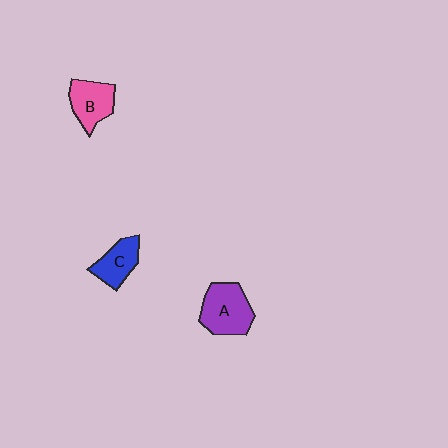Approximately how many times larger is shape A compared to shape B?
Approximately 1.3 times.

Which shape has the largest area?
Shape A (purple).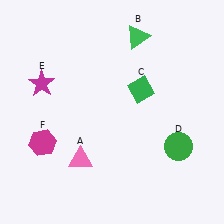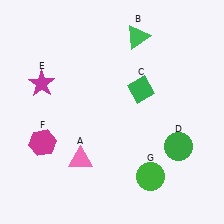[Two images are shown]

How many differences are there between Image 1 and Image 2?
There is 1 difference between the two images.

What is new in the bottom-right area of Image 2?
A green circle (G) was added in the bottom-right area of Image 2.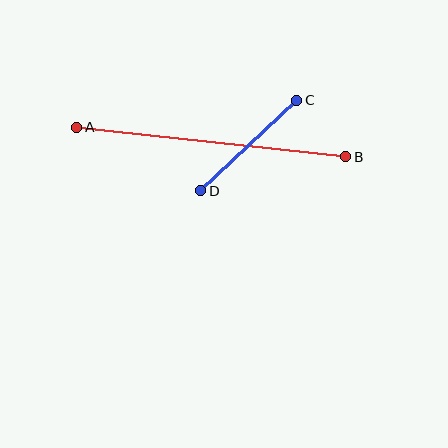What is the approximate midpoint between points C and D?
The midpoint is at approximately (249, 145) pixels.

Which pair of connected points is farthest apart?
Points A and B are farthest apart.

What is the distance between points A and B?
The distance is approximately 271 pixels.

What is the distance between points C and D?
The distance is approximately 132 pixels.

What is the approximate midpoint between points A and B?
The midpoint is at approximately (211, 142) pixels.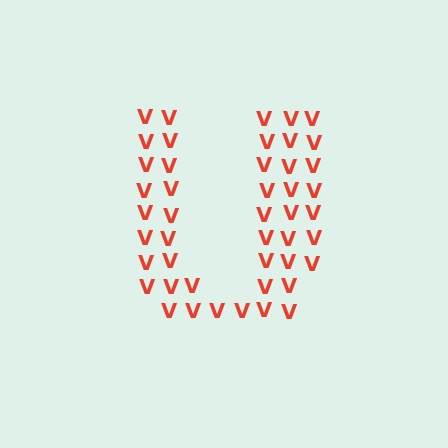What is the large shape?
The large shape is the letter U.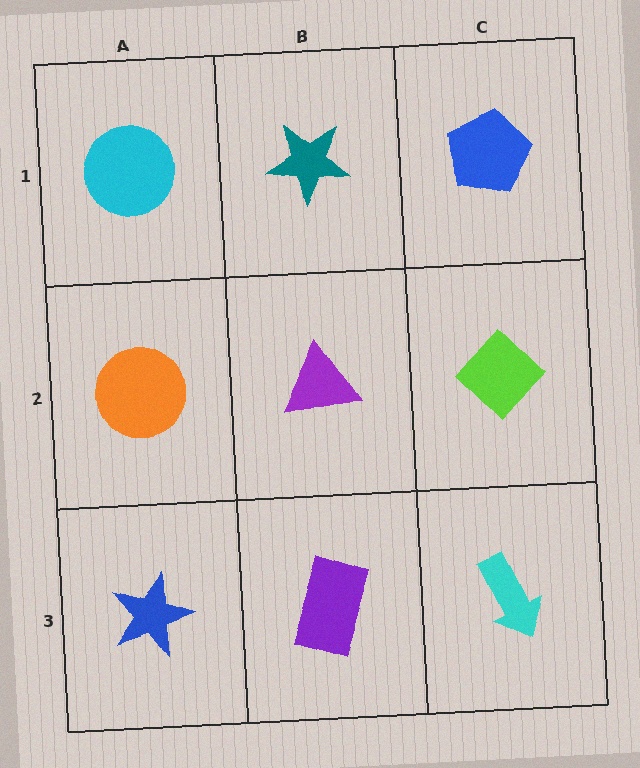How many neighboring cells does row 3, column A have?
2.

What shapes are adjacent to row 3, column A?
An orange circle (row 2, column A), a purple rectangle (row 3, column B).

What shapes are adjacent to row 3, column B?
A purple triangle (row 2, column B), a blue star (row 3, column A), a cyan arrow (row 3, column C).